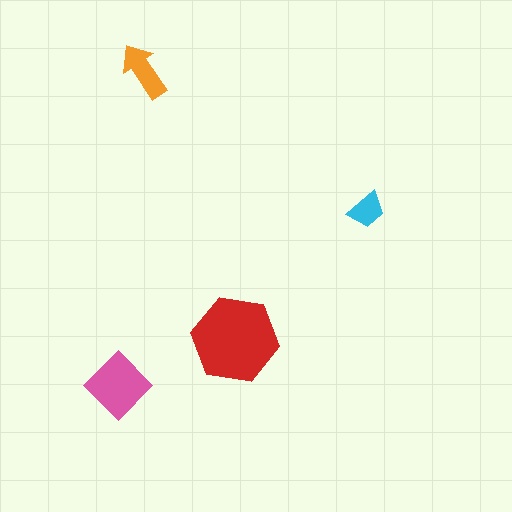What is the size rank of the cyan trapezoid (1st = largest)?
4th.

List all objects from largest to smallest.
The red hexagon, the pink diamond, the orange arrow, the cyan trapezoid.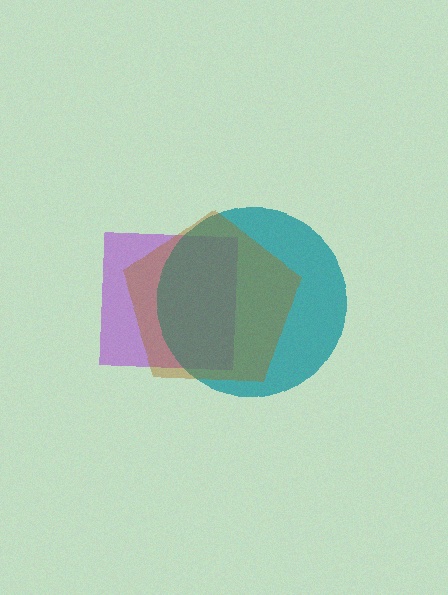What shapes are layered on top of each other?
The layered shapes are: a purple square, a teal circle, a brown pentagon.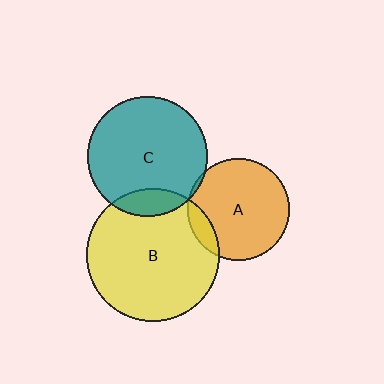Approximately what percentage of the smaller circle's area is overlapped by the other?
Approximately 5%.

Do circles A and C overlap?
Yes.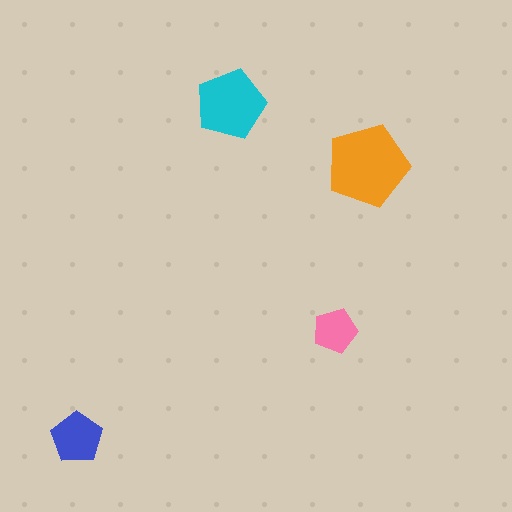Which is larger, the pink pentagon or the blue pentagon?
The blue one.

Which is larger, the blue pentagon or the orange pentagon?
The orange one.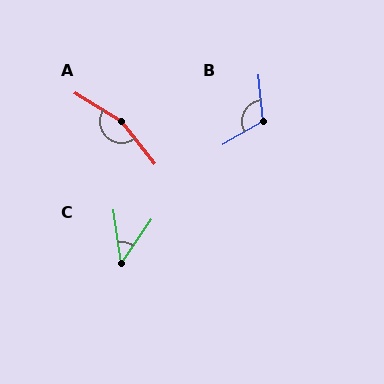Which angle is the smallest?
C, at approximately 43 degrees.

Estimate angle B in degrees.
Approximately 115 degrees.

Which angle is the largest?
A, at approximately 160 degrees.